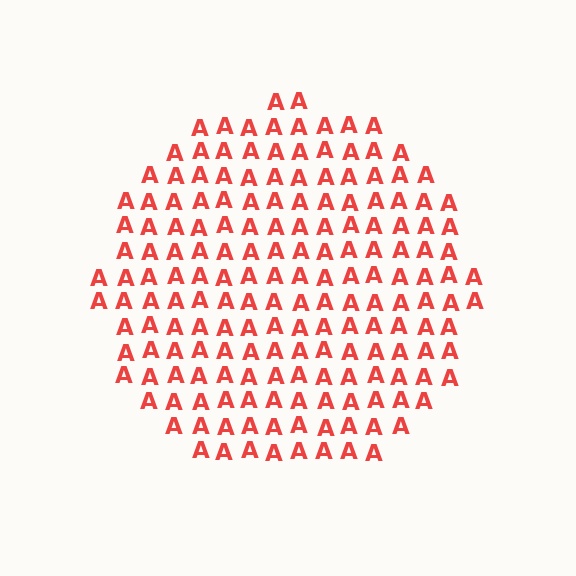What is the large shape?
The large shape is a circle.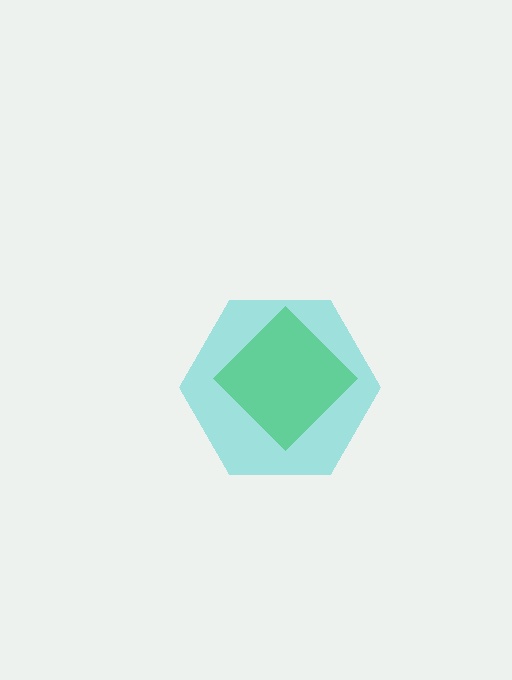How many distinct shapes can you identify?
There are 2 distinct shapes: a lime diamond, a cyan hexagon.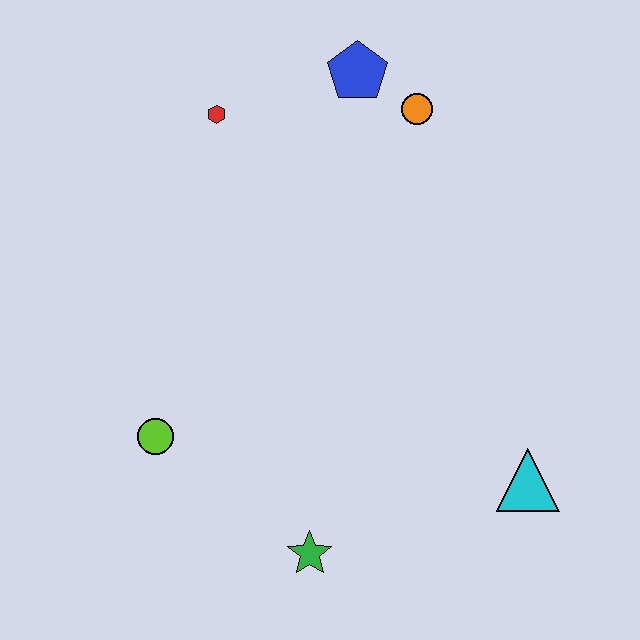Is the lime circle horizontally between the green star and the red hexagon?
No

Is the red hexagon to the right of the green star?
No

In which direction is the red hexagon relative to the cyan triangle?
The red hexagon is above the cyan triangle.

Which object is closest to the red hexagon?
The blue pentagon is closest to the red hexagon.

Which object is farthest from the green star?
The blue pentagon is farthest from the green star.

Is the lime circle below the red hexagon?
Yes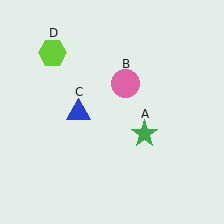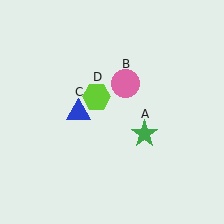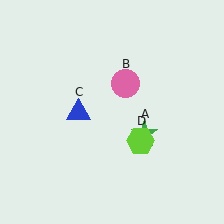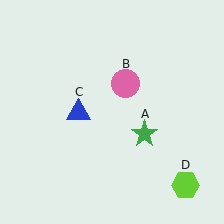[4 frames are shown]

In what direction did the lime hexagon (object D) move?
The lime hexagon (object D) moved down and to the right.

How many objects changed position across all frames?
1 object changed position: lime hexagon (object D).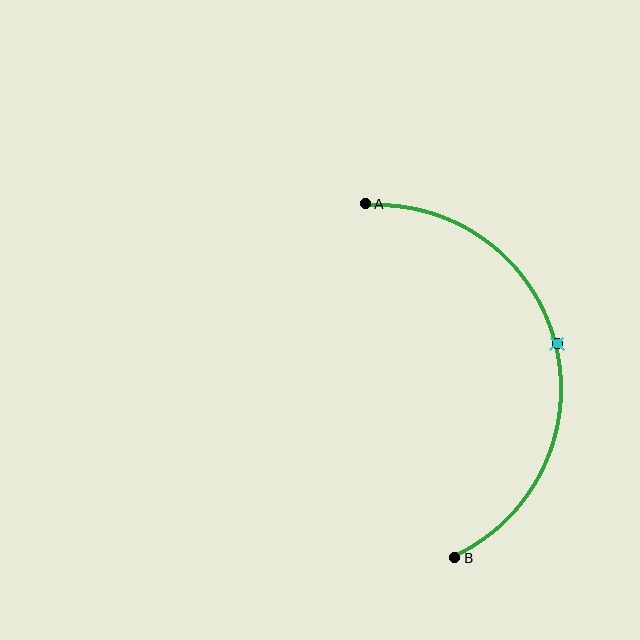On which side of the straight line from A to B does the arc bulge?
The arc bulges to the right of the straight line connecting A and B.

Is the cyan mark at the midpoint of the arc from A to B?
Yes. The cyan mark lies on the arc at equal arc-length from both A and B — it is the arc midpoint.